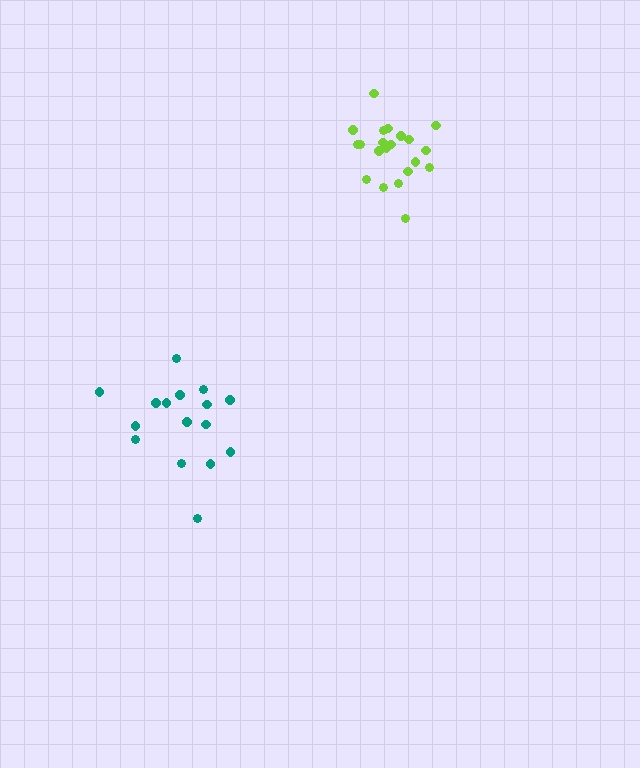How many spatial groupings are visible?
There are 2 spatial groupings.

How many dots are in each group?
Group 1: 21 dots, Group 2: 16 dots (37 total).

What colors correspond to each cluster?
The clusters are colored: lime, teal.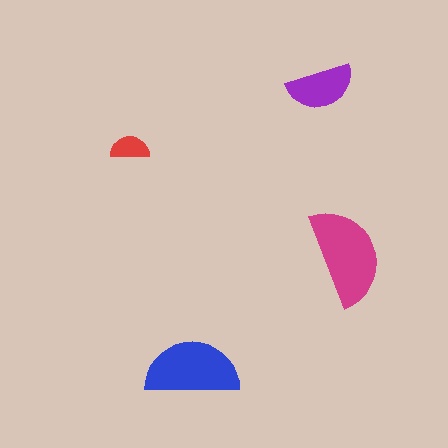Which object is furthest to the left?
The red semicircle is leftmost.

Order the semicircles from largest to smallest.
the magenta one, the blue one, the purple one, the red one.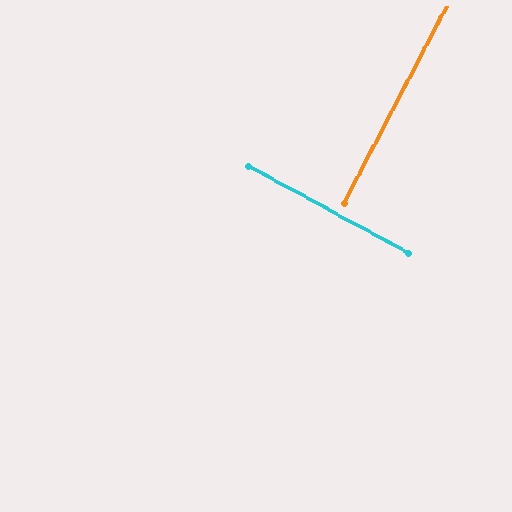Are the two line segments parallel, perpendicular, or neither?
Perpendicular — they meet at approximately 89°.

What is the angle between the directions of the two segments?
Approximately 89 degrees.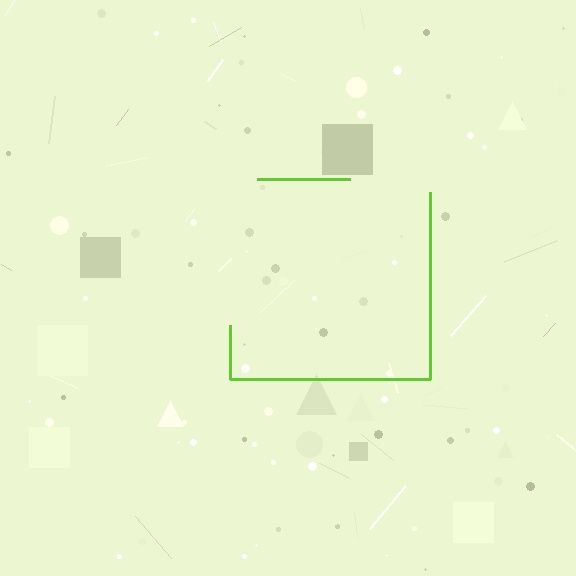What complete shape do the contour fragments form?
The contour fragments form a square.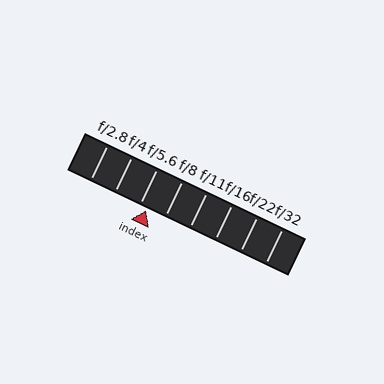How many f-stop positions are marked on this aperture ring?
There are 8 f-stop positions marked.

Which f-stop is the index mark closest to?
The index mark is closest to f/5.6.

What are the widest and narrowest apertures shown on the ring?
The widest aperture shown is f/2.8 and the narrowest is f/32.